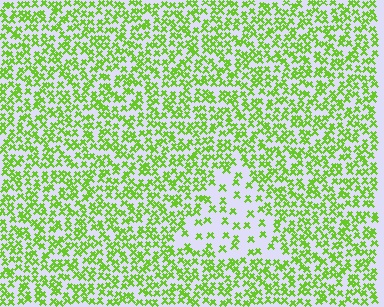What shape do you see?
I see a triangle.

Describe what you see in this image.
The image contains small lime elements arranged at two different densities. A triangle-shaped region is visible where the elements are less densely packed than the surrounding area.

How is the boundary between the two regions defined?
The boundary is defined by a change in element density (approximately 2.5x ratio). All elements are the same color, size, and shape.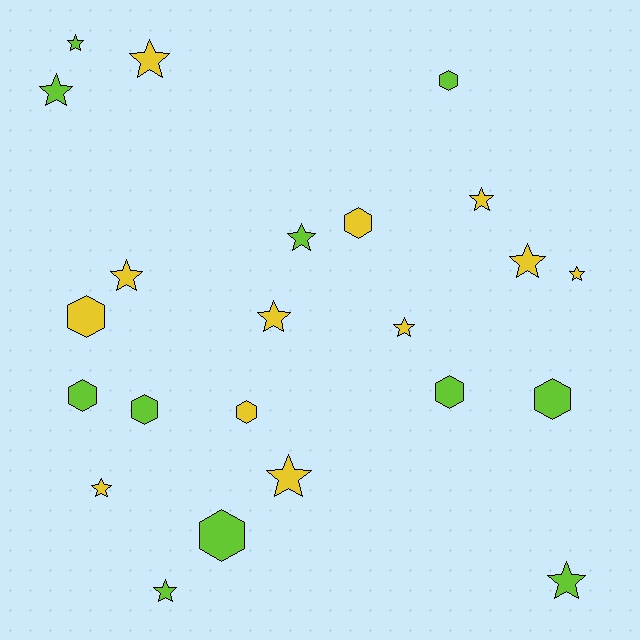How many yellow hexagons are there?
There are 3 yellow hexagons.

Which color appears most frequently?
Yellow, with 12 objects.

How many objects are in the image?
There are 23 objects.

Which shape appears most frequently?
Star, with 14 objects.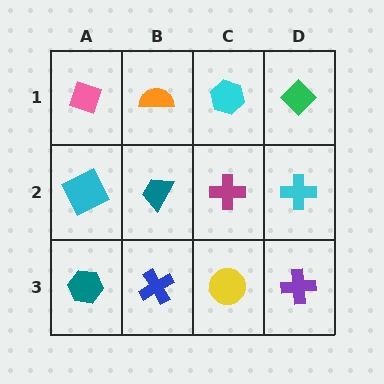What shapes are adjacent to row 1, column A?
A cyan square (row 2, column A), an orange semicircle (row 1, column B).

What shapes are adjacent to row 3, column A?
A cyan square (row 2, column A), a blue cross (row 3, column B).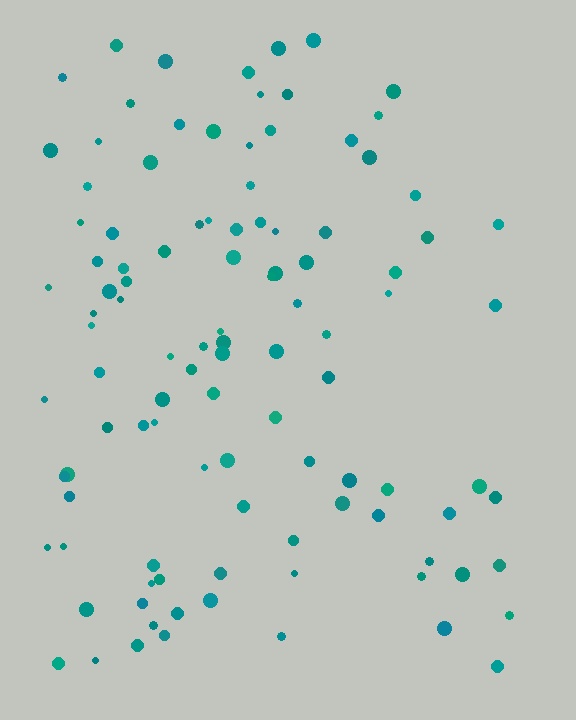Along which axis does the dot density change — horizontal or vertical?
Horizontal.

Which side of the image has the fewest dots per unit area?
The right.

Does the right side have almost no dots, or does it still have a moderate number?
Still a moderate number, just noticeably fewer than the left.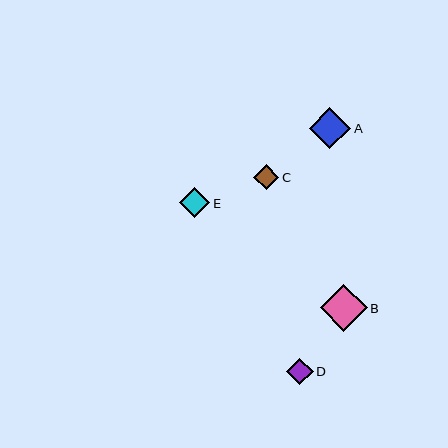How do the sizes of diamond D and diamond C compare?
Diamond D and diamond C are approximately the same size.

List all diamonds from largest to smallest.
From largest to smallest: B, A, E, D, C.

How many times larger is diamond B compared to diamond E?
Diamond B is approximately 1.5 times the size of diamond E.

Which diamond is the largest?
Diamond B is the largest with a size of approximately 47 pixels.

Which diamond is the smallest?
Diamond C is the smallest with a size of approximately 25 pixels.